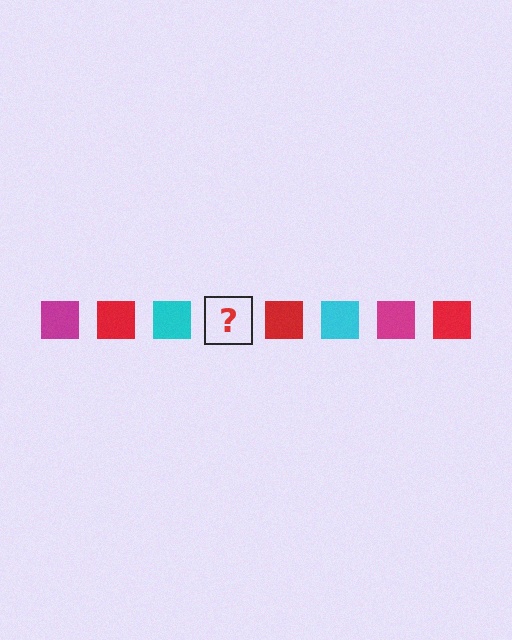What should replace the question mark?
The question mark should be replaced with a magenta square.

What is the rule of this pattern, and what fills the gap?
The rule is that the pattern cycles through magenta, red, cyan squares. The gap should be filled with a magenta square.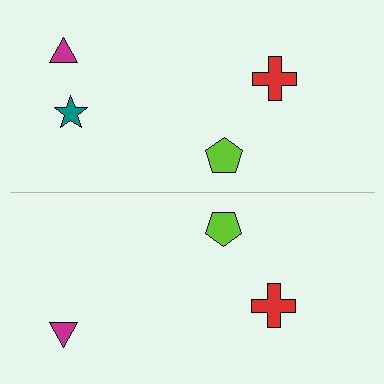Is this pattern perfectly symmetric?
No, the pattern is not perfectly symmetric. A teal star is missing from the bottom side.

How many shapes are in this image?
There are 7 shapes in this image.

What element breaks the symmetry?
A teal star is missing from the bottom side.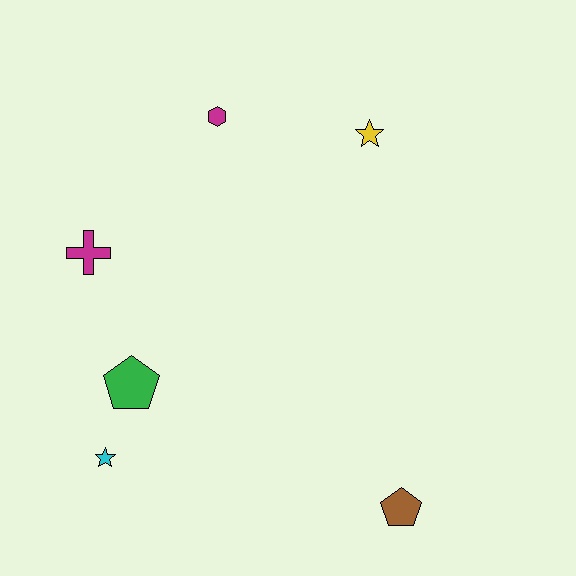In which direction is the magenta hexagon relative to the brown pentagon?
The magenta hexagon is above the brown pentagon.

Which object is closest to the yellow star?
The magenta hexagon is closest to the yellow star.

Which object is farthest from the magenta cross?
The brown pentagon is farthest from the magenta cross.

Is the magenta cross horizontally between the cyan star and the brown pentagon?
No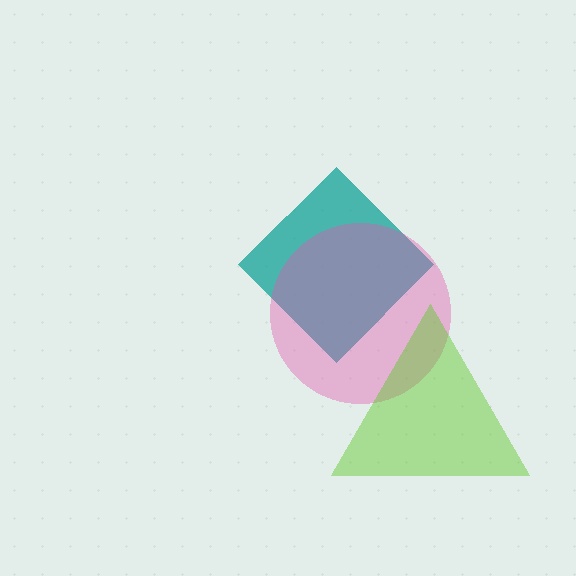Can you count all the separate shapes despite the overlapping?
Yes, there are 3 separate shapes.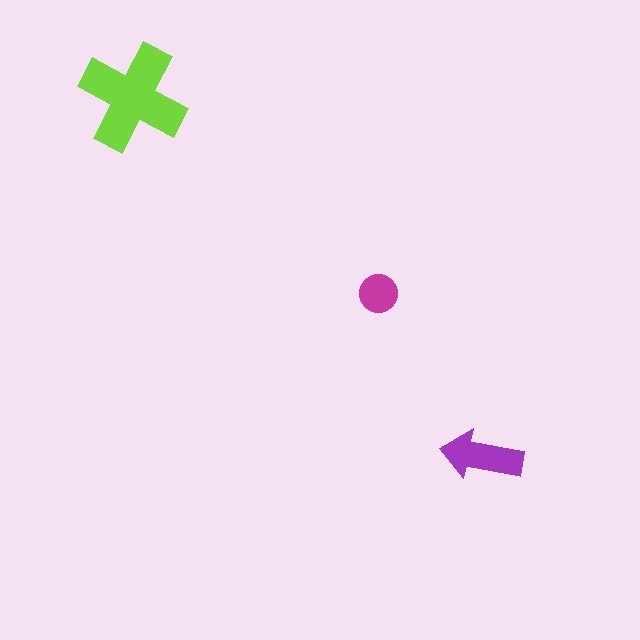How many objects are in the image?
There are 3 objects in the image.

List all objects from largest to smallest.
The lime cross, the purple arrow, the magenta circle.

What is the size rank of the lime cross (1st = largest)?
1st.